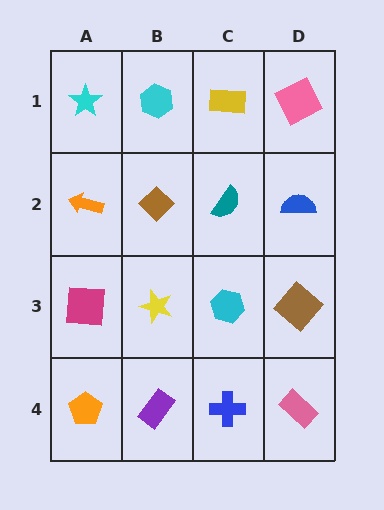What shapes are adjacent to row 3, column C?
A teal semicircle (row 2, column C), a blue cross (row 4, column C), a yellow star (row 3, column B), a brown diamond (row 3, column D).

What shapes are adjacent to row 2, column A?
A cyan star (row 1, column A), a magenta square (row 3, column A), a brown diamond (row 2, column B).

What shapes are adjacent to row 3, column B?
A brown diamond (row 2, column B), a purple rectangle (row 4, column B), a magenta square (row 3, column A), a cyan hexagon (row 3, column C).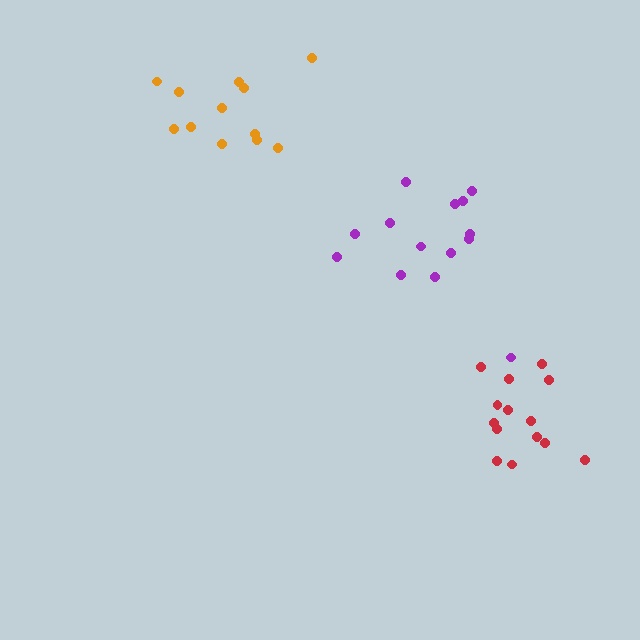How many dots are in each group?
Group 1: 12 dots, Group 2: 14 dots, Group 3: 14 dots (40 total).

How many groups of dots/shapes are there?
There are 3 groups.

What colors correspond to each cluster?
The clusters are colored: orange, red, purple.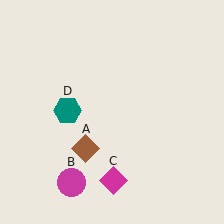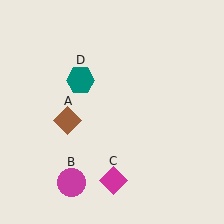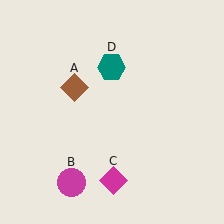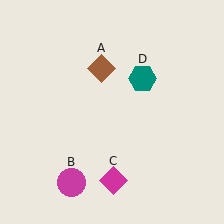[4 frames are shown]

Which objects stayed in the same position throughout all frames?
Magenta circle (object B) and magenta diamond (object C) remained stationary.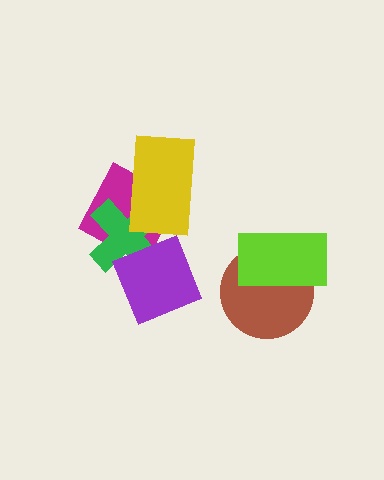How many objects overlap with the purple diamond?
2 objects overlap with the purple diamond.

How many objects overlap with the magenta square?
3 objects overlap with the magenta square.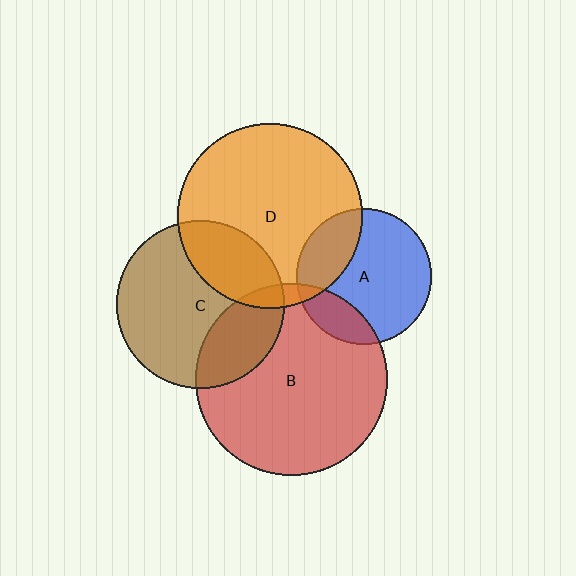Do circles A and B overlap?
Yes.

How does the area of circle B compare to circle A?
Approximately 2.0 times.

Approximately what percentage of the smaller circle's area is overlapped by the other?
Approximately 20%.